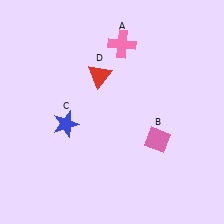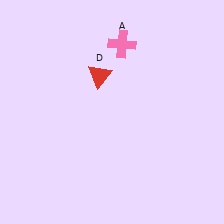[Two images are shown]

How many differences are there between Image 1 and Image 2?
There are 2 differences between the two images.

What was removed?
The pink diamond (B), the blue star (C) were removed in Image 2.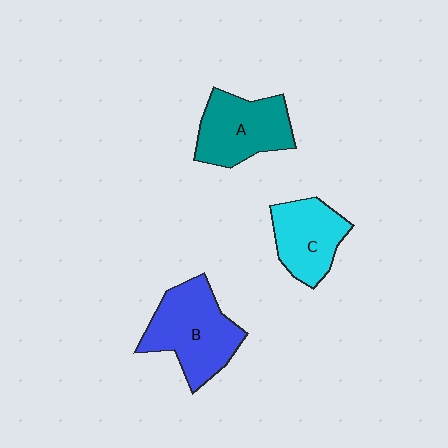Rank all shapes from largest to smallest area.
From largest to smallest: B (blue), A (teal), C (cyan).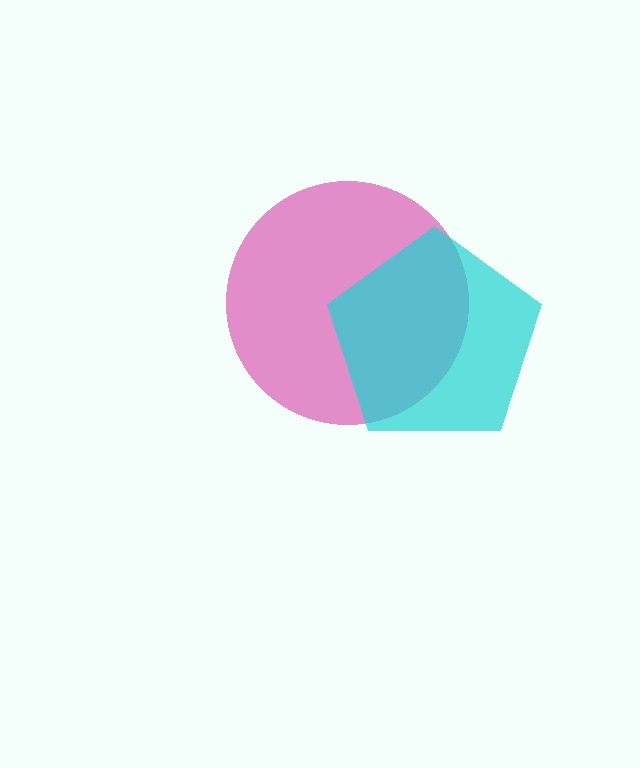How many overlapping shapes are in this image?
There are 2 overlapping shapes in the image.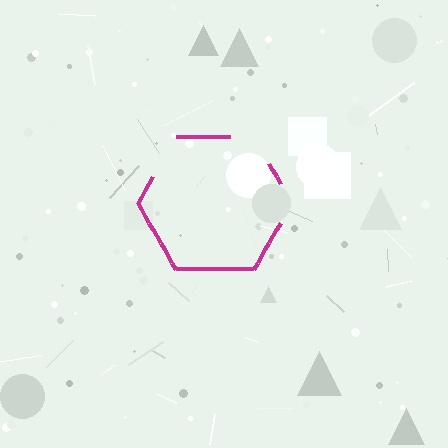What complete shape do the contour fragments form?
The contour fragments form a hexagon.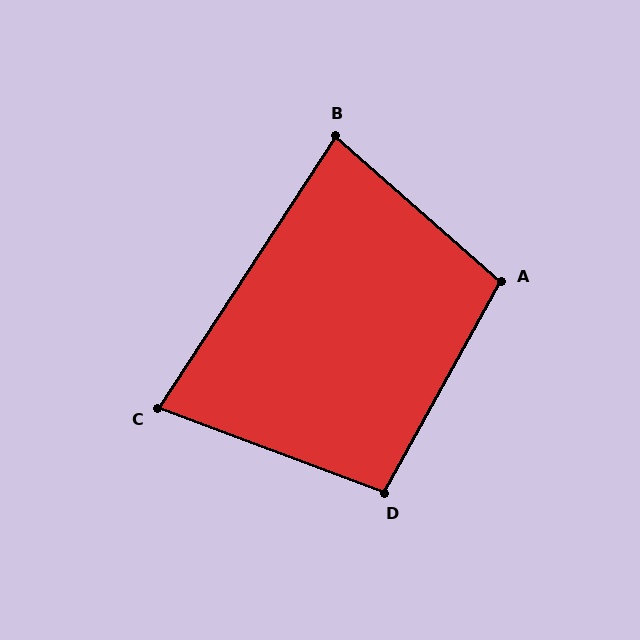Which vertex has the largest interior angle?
A, at approximately 103 degrees.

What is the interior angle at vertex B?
Approximately 82 degrees (acute).